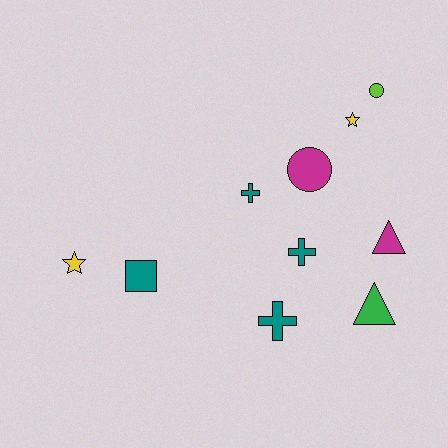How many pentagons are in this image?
There are no pentagons.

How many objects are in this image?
There are 10 objects.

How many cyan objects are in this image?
There are no cyan objects.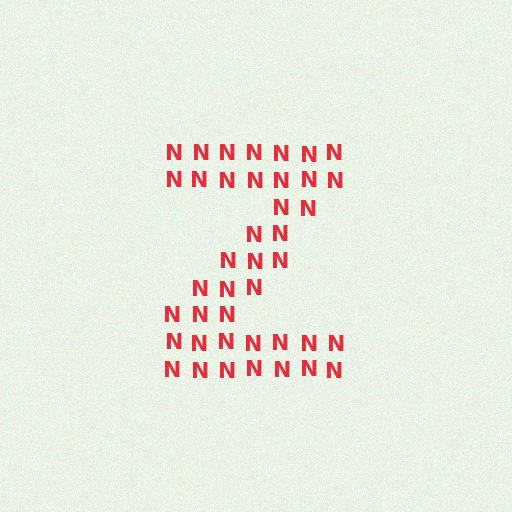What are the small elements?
The small elements are letter N's.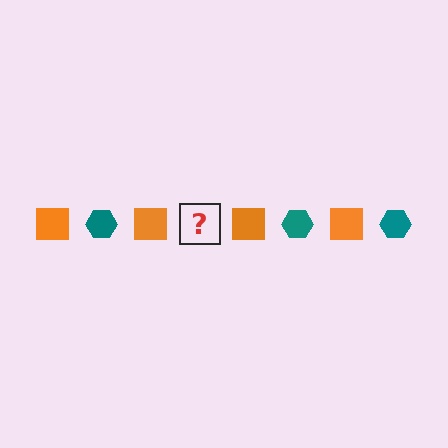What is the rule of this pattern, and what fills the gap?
The rule is that the pattern alternates between orange square and teal hexagon. The gap should be filled with a teal hexagon.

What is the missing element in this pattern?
The missing element is a teal hexagon.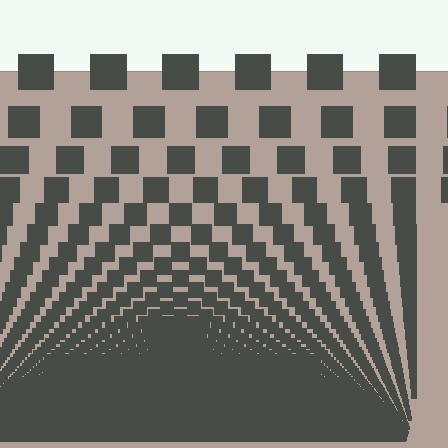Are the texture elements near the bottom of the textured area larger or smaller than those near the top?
Smaller. The gradient is inverted — elements near the bottom are smaller and denser.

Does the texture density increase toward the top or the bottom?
Density increases toward the bottom.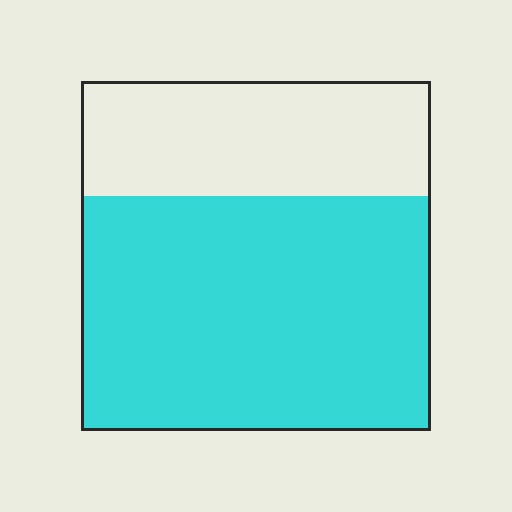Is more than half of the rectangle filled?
Yes.